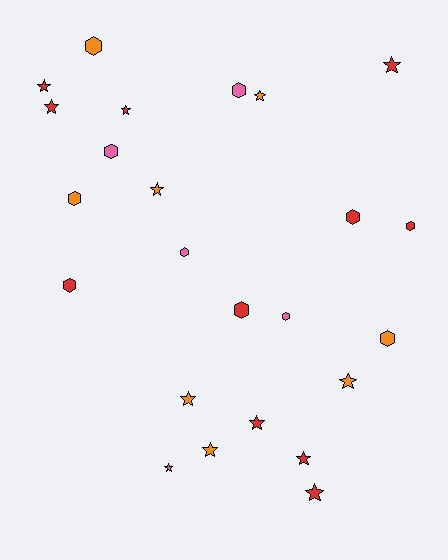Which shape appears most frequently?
Star, with 13 objects.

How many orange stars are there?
There are 5 orange stars.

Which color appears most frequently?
Red, with 11 objects.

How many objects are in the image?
There are 24 objects.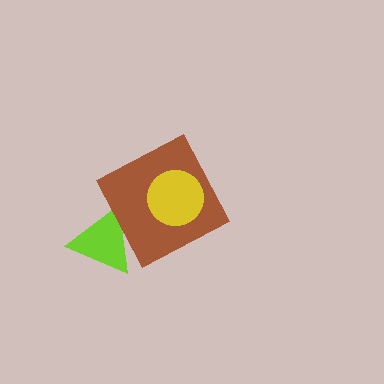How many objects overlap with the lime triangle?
1 object overlaps with the lime triangle.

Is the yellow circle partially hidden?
No, no other shape covers it.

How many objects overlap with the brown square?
2 objects overlap with the brown square.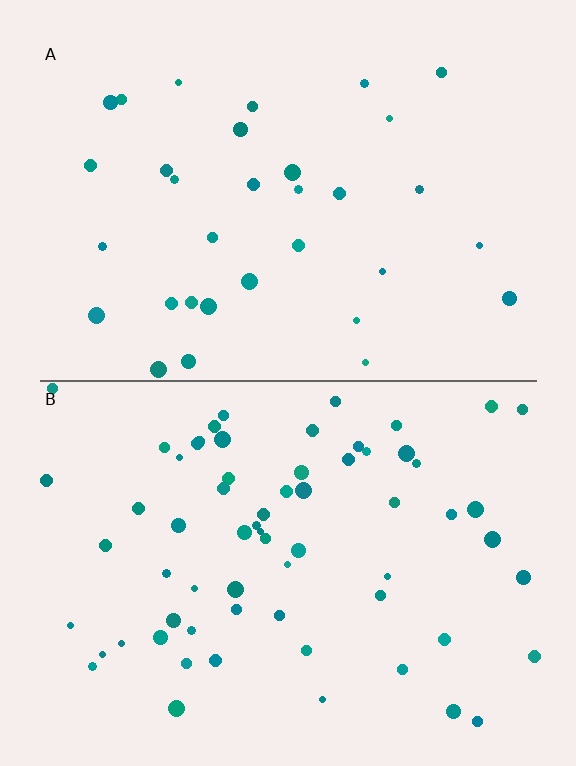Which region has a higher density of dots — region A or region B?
B (the bottom).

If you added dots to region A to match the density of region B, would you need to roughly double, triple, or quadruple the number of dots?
Approximately double.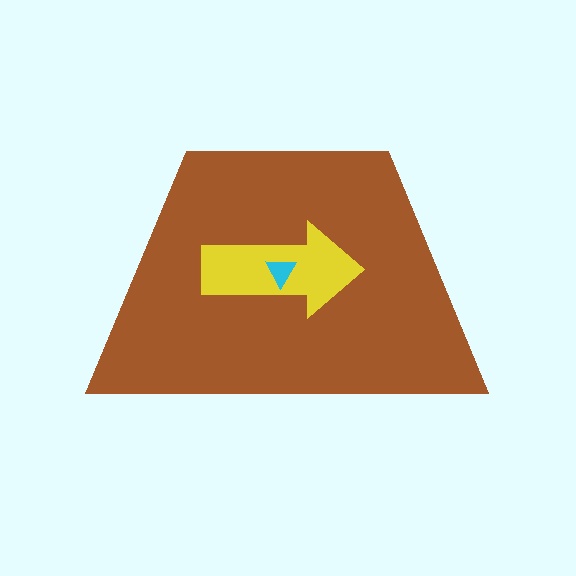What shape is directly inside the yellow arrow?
The cyan triangle.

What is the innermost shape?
The cyan triangle.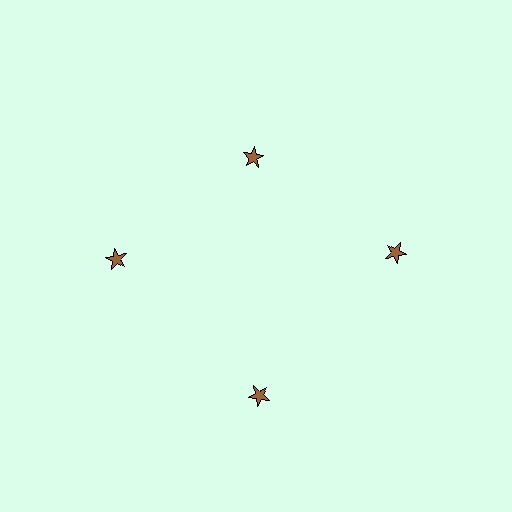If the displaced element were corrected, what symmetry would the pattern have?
It would have 4-fold rotational symmetry — the pattern would map onto itself every 90 degrees.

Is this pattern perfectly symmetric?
No. The 4 brown stars are arranged in a ring, but one element near the 12 o'clock position is pulled inward toward the center, breaking the 4-fold rotational symmetry.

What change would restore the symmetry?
The symmetry would be restored by moving it outward, back onto the ring so that all 4 stars sit at equal angles and equal distance from the center.